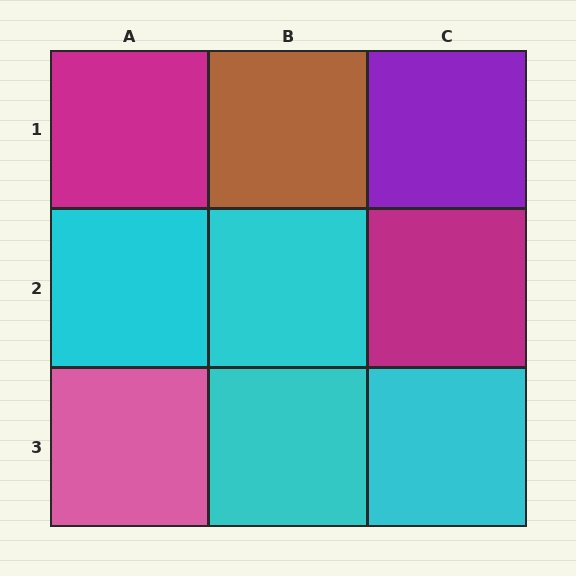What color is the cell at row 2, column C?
Magenta.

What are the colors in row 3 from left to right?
Pink, cyan, cyan.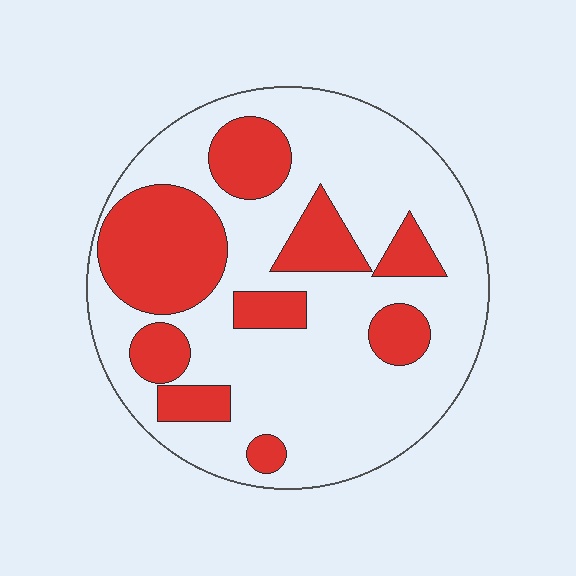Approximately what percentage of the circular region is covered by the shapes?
Approximately 30%.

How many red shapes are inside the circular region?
9.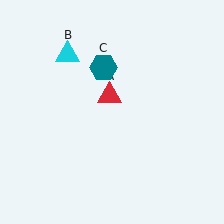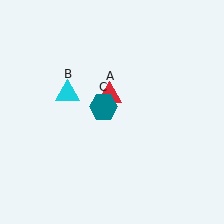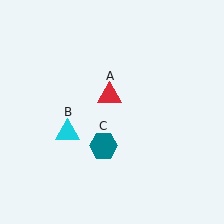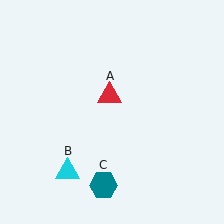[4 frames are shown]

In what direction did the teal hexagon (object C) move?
The teal hexagon (object C) moved down.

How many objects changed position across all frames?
2 objects changed position: cyan triangle (object B), teal hexagon (object C).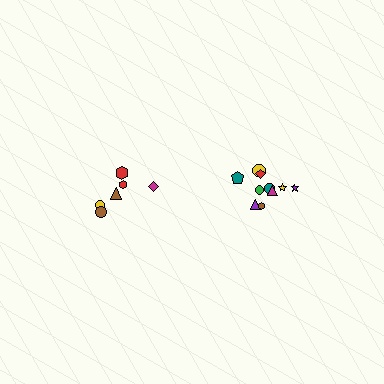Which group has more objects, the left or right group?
The right group.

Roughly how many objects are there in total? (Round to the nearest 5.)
Roughly 15 objects in total.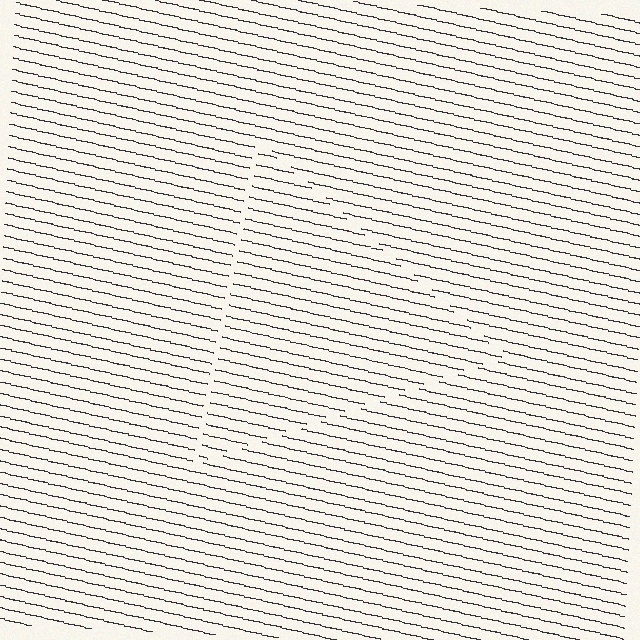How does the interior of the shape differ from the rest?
The interior of the shape contains the same grating, shifted by half a period — the contour is defined by the phase discontinuity where line-ends from the inner and outer gratings abut.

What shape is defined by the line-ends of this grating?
An illusory triangle. The interior of the shape contains the same grating, shifted by half a period — the contour is defined by the phase discontinuity where line-ends from the inner and outer gratings abut.